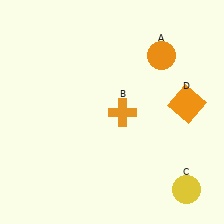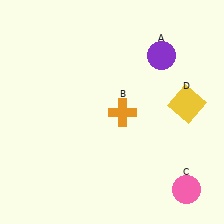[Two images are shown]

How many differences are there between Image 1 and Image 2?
There are 3 differences between the two images.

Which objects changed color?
A changed from orange to purple. C changed from yellow to pink. D changed from orange to yellow.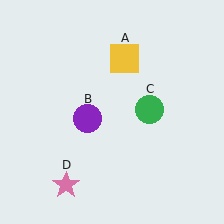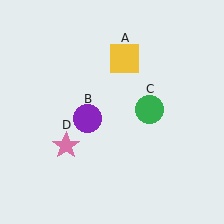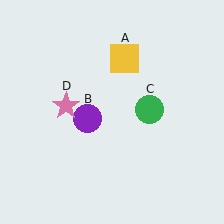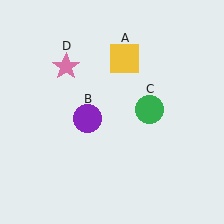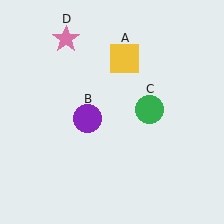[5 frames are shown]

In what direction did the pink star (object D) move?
The pink star (object D) moved up.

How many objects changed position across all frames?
1 object changed position: pink star (object D).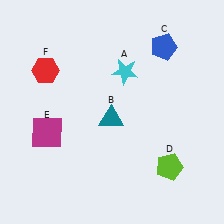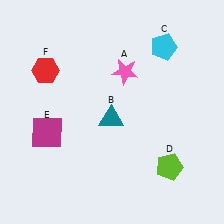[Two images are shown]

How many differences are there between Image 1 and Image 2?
There are 2 differences between the two images.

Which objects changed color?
A changed from cyan to pink. C changed from blue to cyan.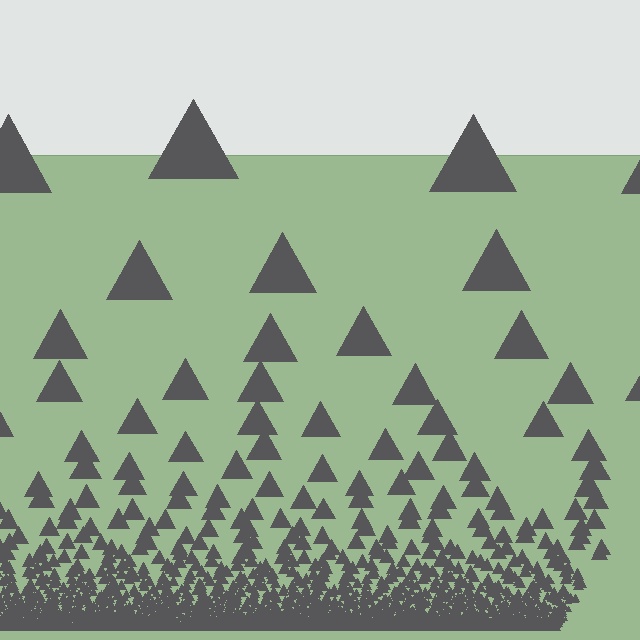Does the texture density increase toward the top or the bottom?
Density increases toward the bottom.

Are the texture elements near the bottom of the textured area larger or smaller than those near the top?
Smaller. The gradient is inverted — elements near the bottom are smaller and denser.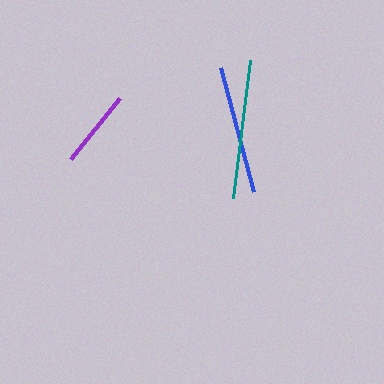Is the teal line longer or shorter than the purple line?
The teal line is longer than the purple line.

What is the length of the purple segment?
The purple segment is approximately 77 pixels long.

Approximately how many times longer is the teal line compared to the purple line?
The teal line is approximately 1.8 times the length of the purple line.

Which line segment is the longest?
The teal line is the longest at approximately 139 pixels.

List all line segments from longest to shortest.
From longest to shortest: teal, blue, purple.